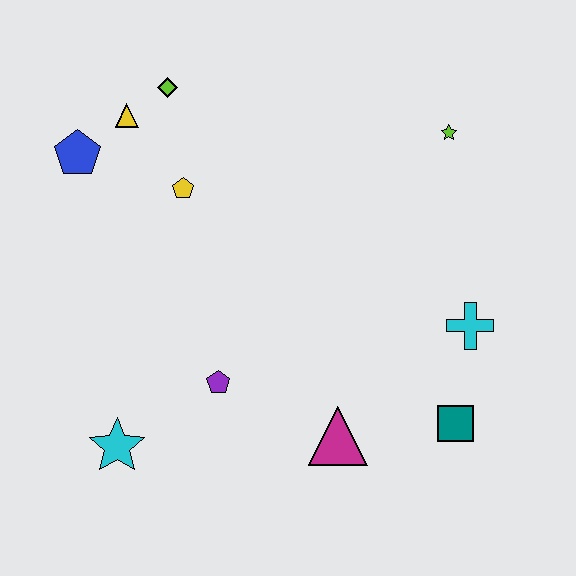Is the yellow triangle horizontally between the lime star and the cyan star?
Yes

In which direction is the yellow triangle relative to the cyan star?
The yellow triangle is above the cyan star.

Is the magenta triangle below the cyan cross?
Yes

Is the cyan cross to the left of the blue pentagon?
No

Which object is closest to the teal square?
The cyan cross is closest to the teal square.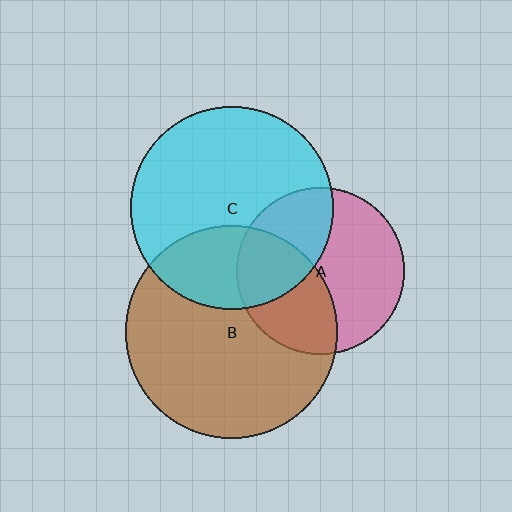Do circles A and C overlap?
Yes.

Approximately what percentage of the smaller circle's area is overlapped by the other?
Approximately 35%.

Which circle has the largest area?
Circle B (brown).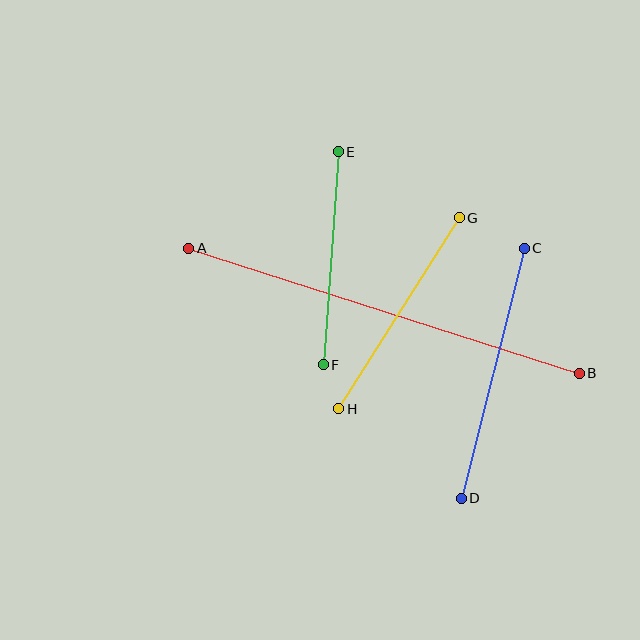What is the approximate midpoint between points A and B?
The midpoint is at approximately (384, 311) pixels.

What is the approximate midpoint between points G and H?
The midpoint is at approximately (399, 313) pixels.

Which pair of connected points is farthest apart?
Points A and B are farthest apart.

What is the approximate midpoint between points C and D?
The midpoint is at approximately (493, 373) pixels.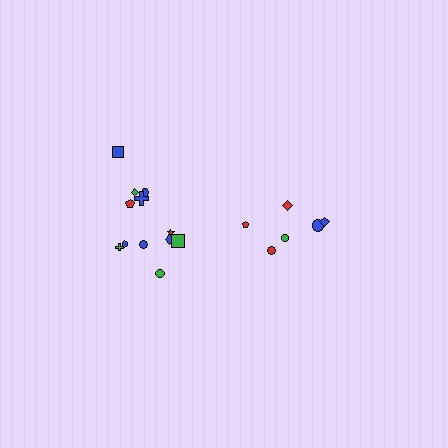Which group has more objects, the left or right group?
The left group.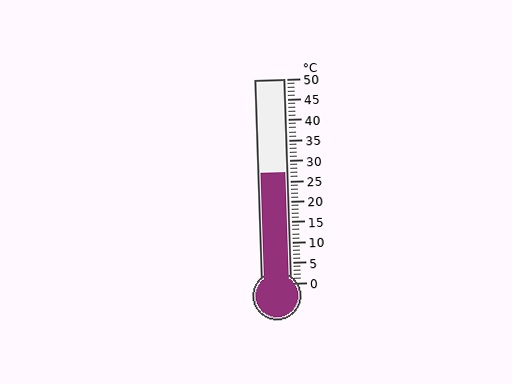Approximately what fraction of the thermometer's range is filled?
The thermometer is filled to approximately 55% of its range.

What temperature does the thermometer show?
The thermometer shows approximately 27°C.